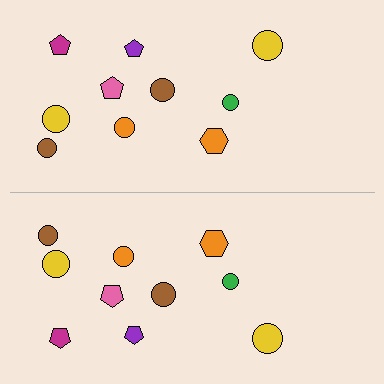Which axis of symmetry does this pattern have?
The pattern has a horizontal axis of symmetry running through the center of the image.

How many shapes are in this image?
There are 20 shapes in this image.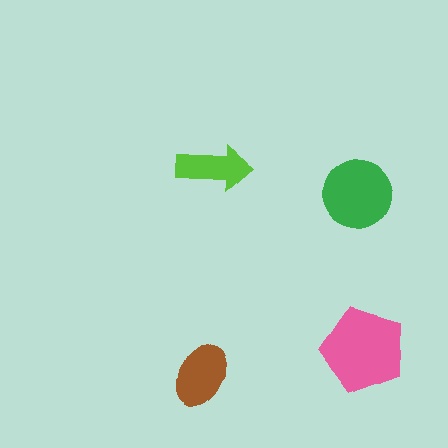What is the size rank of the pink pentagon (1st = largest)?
1st.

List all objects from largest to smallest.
The pink pentagon, the green circle, the brown ellipse, the lime arrow.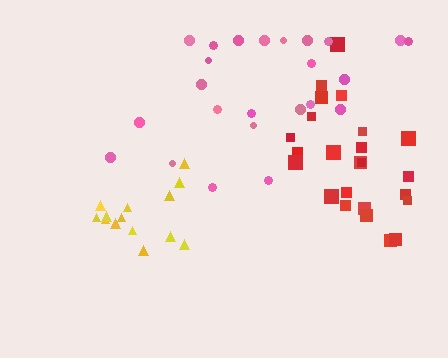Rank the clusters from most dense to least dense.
yellow, red, pink.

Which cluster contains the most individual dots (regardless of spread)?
Red (24).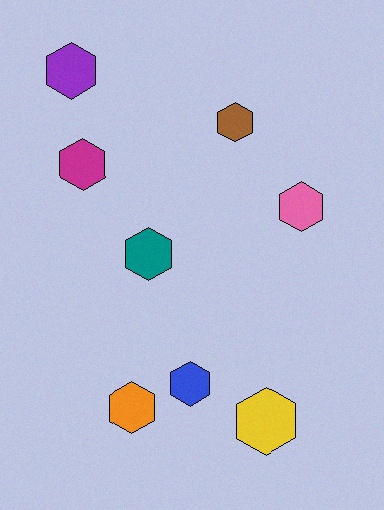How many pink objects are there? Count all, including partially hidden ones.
There is 1 pink object.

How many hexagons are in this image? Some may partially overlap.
There are 8 hexagons.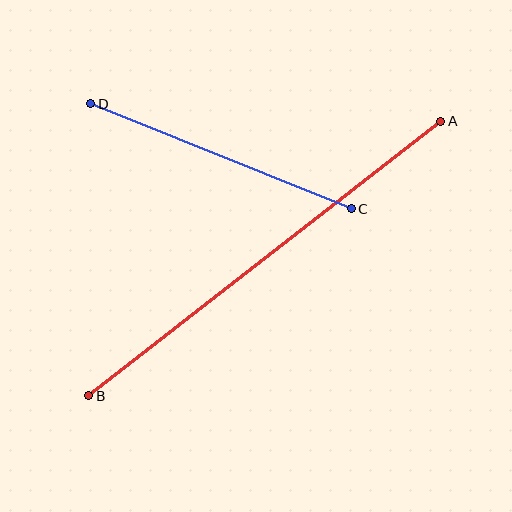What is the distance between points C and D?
The distance is approximately 281 pixels.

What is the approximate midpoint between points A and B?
The midpoint is at approximately (265, 259) pixels.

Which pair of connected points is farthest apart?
Points A and B are farthest apart.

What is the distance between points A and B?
The distance is approximately 447 pixels.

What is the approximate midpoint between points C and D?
The midpoint is at approximately (221, 156) pixels.